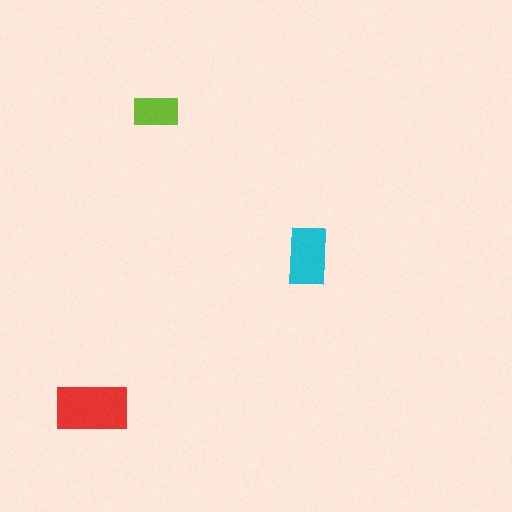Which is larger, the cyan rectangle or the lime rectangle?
The cyan one.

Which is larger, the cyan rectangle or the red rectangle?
The red one.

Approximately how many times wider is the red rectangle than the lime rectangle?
About 1.5 times wider.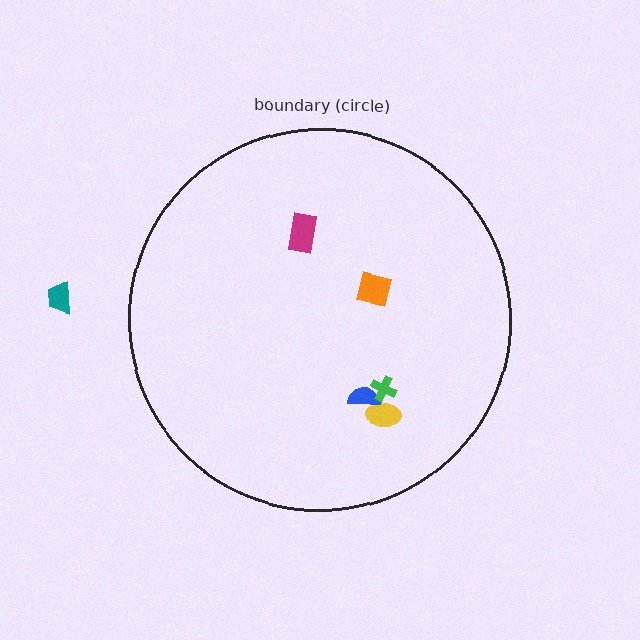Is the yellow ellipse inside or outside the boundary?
Inside.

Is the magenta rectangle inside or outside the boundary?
Inside.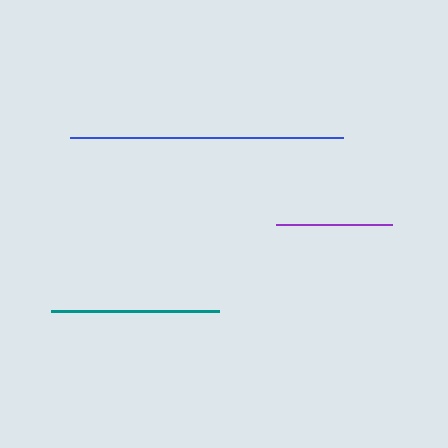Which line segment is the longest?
The blue line is the longest at approximately 273 pixels.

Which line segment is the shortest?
The purple line is the shortest at approximately 116 pixels.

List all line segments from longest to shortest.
From longest to shortest: blue, teal, purple.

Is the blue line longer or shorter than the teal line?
The blue line is longer than the teal line.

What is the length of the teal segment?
The teal segment is approximately 168 pixels long.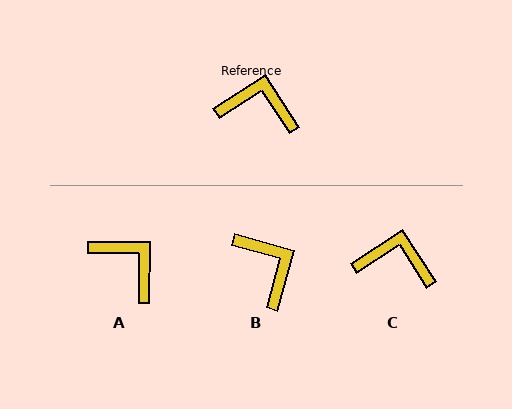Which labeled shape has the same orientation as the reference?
C.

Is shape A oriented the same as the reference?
No, it is off by about 33 degrees.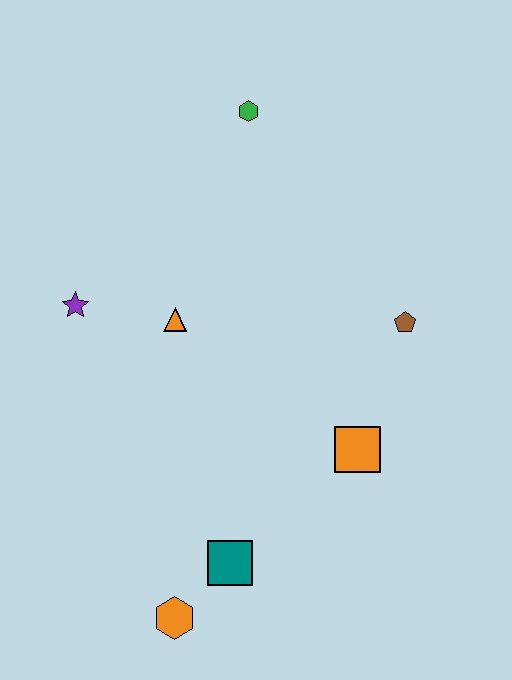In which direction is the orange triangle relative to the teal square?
The orange triangle is above the teal square.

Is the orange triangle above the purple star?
No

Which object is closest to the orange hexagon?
The teal square is closest to the orange hexagon.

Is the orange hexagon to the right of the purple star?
Yes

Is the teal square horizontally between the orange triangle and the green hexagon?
Yes